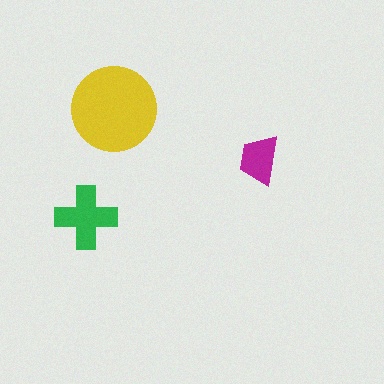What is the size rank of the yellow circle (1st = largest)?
1st.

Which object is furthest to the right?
The magenta trapezoid is rightmost.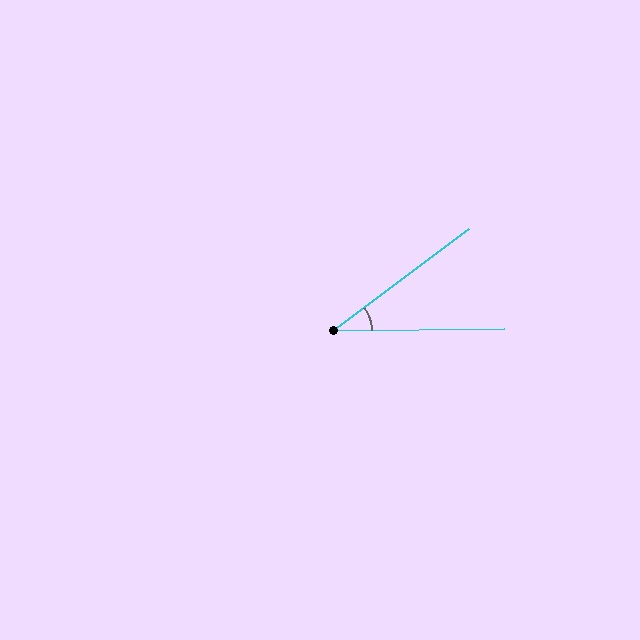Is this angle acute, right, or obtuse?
It is acute.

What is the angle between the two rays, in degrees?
Approximately 36 degrees.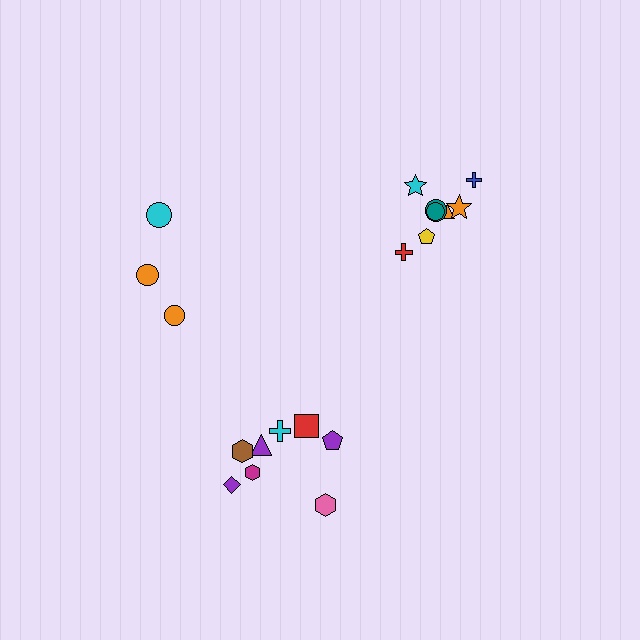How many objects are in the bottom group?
There are 8 objects.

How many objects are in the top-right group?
There are 8 objects.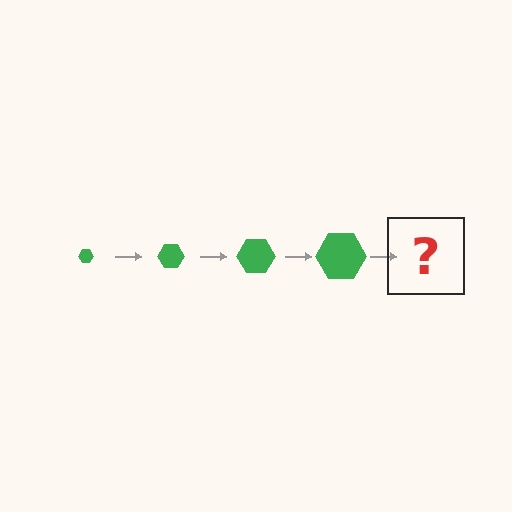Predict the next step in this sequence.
The next step is a green hexagon, larger than the previous one.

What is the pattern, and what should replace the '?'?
The pattern is that the hexagon gets progressively larger each step. The '?' should be a green hexagon, larger than the previous one.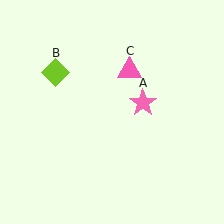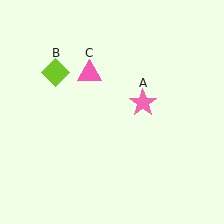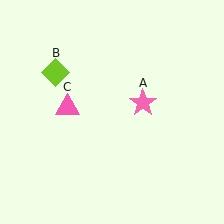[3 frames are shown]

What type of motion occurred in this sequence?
The pink triangle (object C) rotated counterclockwise around the center of the scene.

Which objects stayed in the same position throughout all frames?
Pink star (object A) and lime diamond (object B) remained stationary.